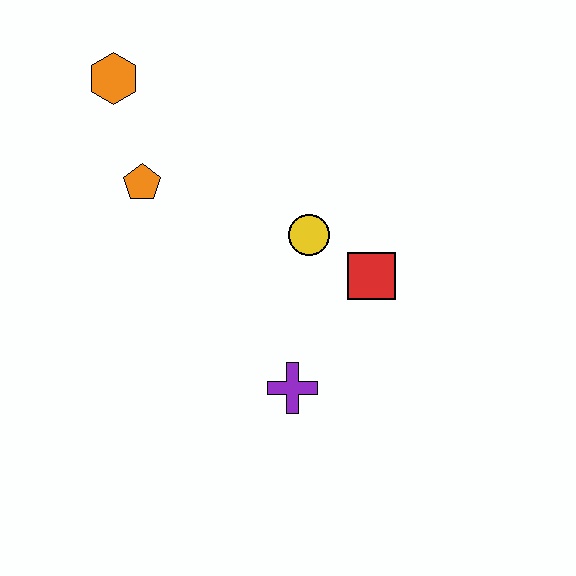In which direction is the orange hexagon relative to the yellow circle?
The orange hexagon is to the left of the yellow circle.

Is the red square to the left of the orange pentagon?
No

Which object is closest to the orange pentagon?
The orange hexagon is closest to the orange pentagon.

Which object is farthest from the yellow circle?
The orange hexagon is farthest from the yellow circle.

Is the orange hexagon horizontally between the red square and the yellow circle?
No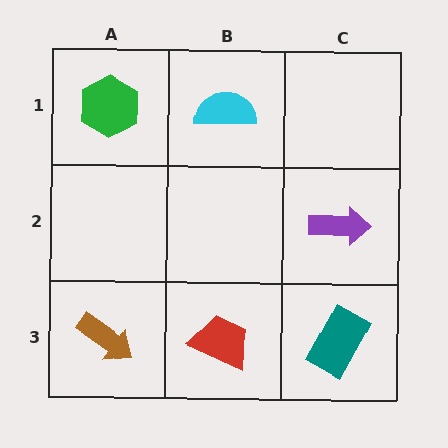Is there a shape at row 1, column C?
No, that cell is empty.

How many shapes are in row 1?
2 shapes.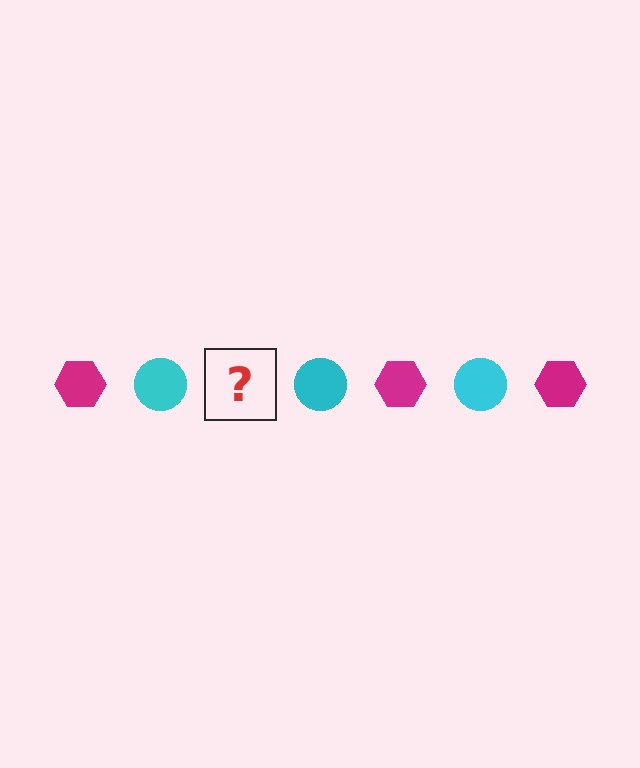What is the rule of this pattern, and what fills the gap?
The rule is that the pattern alternates between magenta hexagon and cyan circle. The gap should be filled with a magenta hexagon.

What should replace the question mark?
The question mark should be replaced with a magenta hexagon.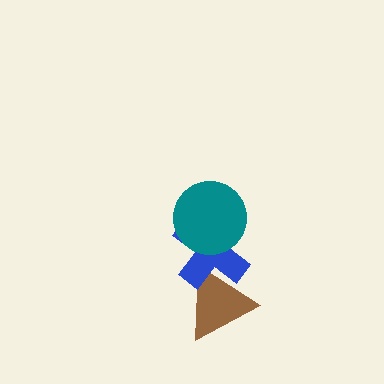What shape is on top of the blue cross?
The teal circle is on top of the blue cross.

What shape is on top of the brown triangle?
The blue cross is on top of the brown triangle.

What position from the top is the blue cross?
The blue cross is 2nd from the top.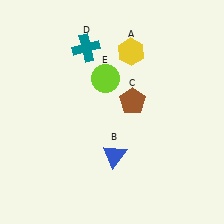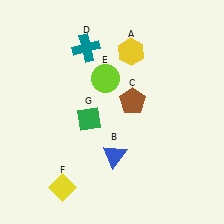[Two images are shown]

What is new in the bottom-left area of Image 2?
A yellow diamond (F) was added in the bottom-left area of Image 2.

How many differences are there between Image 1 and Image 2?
There are 2 differences between the two images.